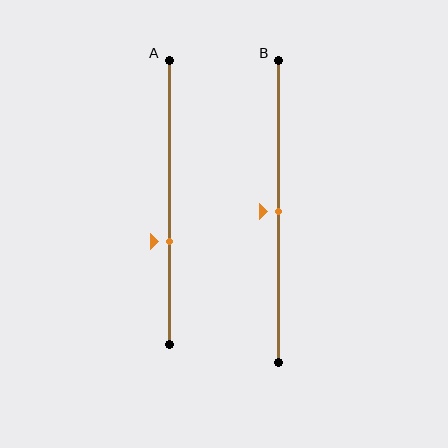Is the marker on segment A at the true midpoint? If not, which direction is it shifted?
No, the marker on segment A is shifted downward by about 14% of the segment length.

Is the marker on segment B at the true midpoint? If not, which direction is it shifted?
Yes, the marker on segment B is at the true midpoint.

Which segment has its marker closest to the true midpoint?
Segment B has its marker closest to the true midpoint.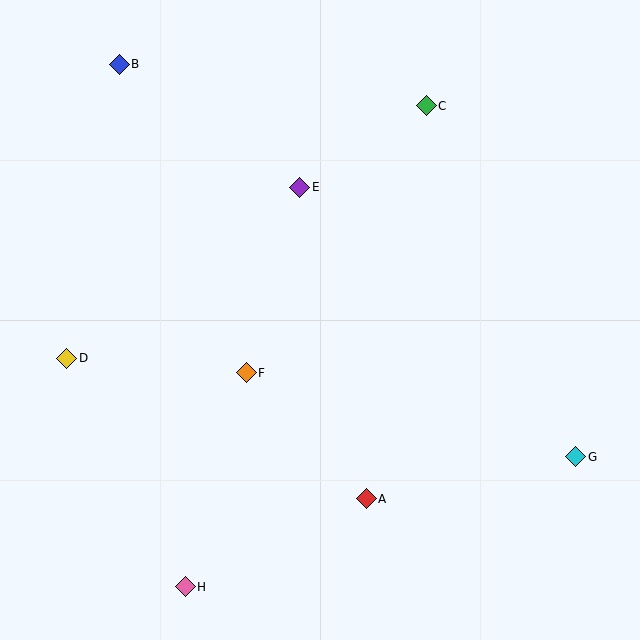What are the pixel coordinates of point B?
Point B is at (119, 64).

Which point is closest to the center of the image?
Point F at (246, 373) is closest to the center.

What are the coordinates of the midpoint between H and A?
The midpoint between H and A is at (276, 543).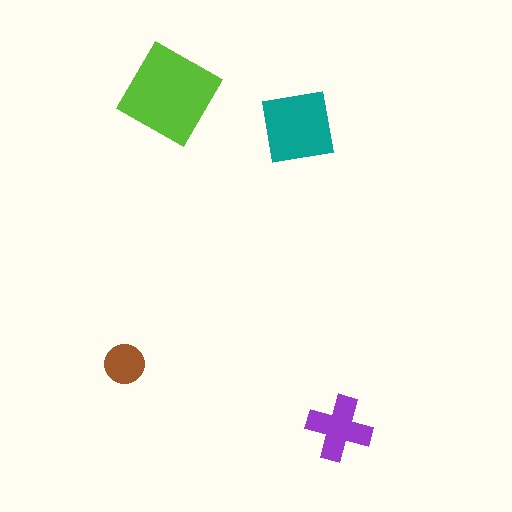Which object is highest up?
The lime square is topmost.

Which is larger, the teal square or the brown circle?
The teal square.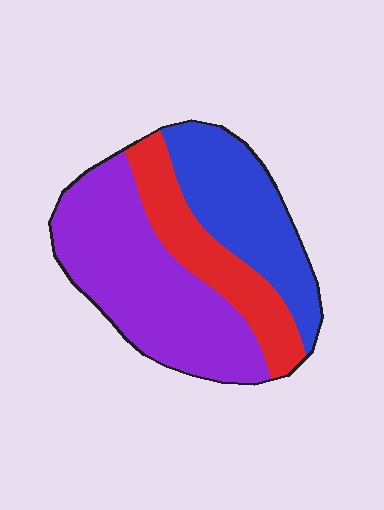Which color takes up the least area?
Red, at roughly 25%.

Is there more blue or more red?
Blue.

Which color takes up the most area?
Purple, at roughly 45%.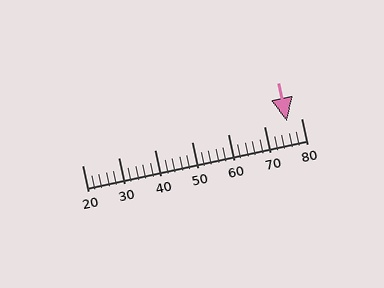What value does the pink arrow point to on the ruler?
The pink arrow points to approximately 76.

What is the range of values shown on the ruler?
The ruler shows values from 20 to 80.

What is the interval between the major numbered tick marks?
The major tick marks are spaced 10 units apart.